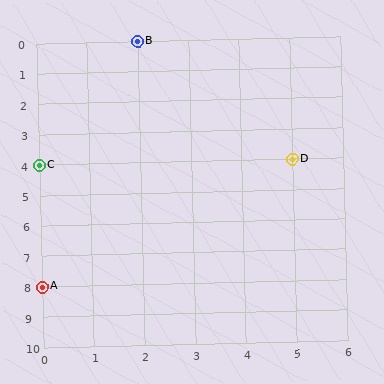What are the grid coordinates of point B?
Point B is at grid coordinates (2, 0).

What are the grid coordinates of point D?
Point D is at grid coordinates (5, 4).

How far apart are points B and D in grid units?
Points B and D are 3 columns and 4 rows apart (about 5.0 grid units diagonally).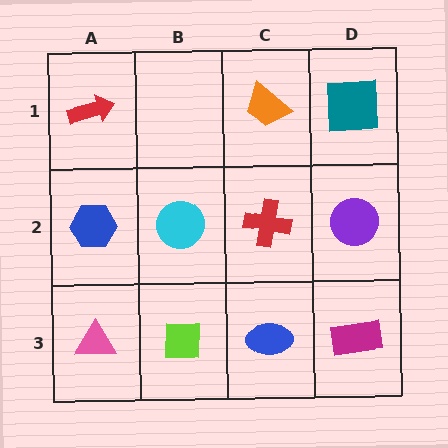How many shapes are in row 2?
4 shapes.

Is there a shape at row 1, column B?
No, that cell is empty.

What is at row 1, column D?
A teal square.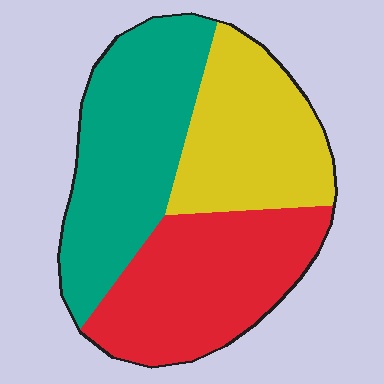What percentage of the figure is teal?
Teal covers 37% of the figure.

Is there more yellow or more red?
Red.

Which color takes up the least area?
Yellow, at roughly 30%.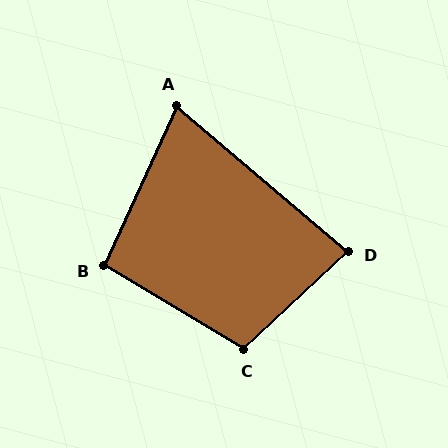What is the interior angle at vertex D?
Approximately 84 degrees (acute).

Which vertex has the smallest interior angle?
A, at approximately 74 degrees.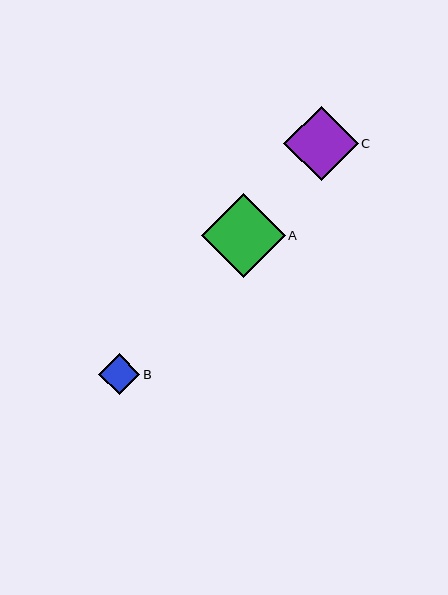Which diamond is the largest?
Diamond A is the largest with a size of approximately 84 pixels.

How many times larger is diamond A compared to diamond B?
Diamond A is approximately 2.0 times the size of diamond B.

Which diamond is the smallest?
Diamond B is the smallest with a size of approximately 41 pixels.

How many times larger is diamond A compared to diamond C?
Diamond A is approximately 1.1 times the size of diamond C.